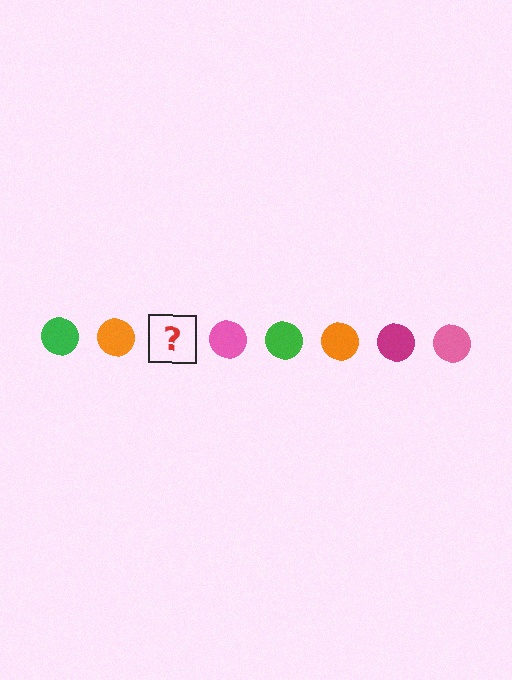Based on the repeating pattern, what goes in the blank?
The blank should be a magenta circle.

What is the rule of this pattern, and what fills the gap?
The rule is that the pattern cycles through green, orange, magenta, pink circles. The gap should be filled with a magenta circle.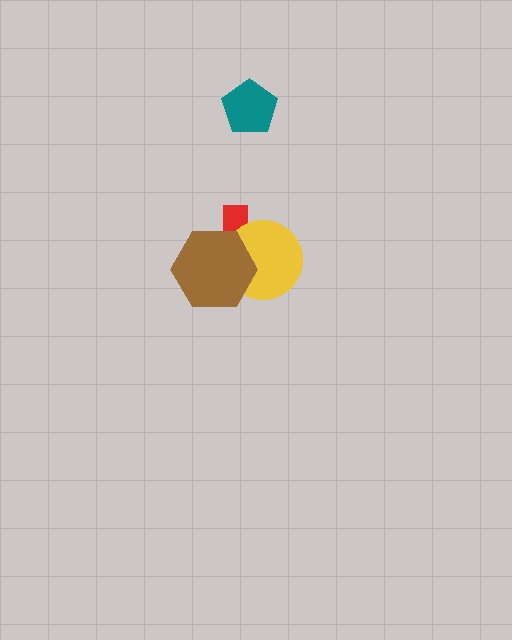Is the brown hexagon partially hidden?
No, no other shape covers it.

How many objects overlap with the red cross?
2 objects overlap with the red cross.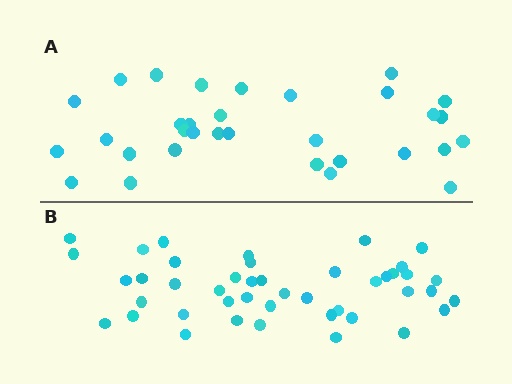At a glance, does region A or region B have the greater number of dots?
Region B (the bottom region) has more dots.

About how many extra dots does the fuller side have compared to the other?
Region B has roughly 12 or so more dots than region A.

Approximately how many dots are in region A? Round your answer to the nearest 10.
About 30 dots. (The exact count is 32, which rounds to 30.)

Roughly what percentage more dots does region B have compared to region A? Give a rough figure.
About 40% more.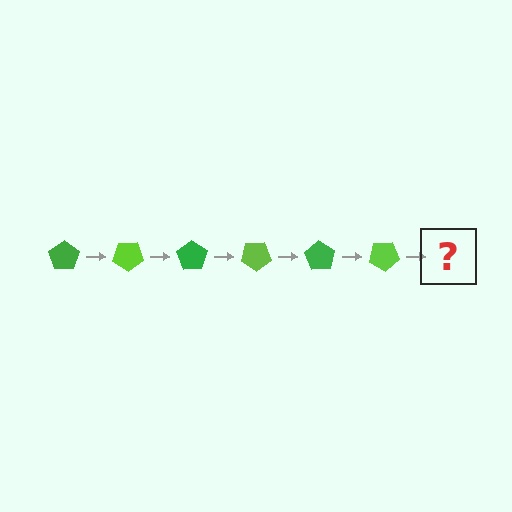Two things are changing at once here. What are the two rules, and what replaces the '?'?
The two rules are that it rotates 35 degrees each step and the color cycles through green and lime. The '?' should be a green pentagon, rotated 210 degrees from the start.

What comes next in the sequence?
The next element should be a green pentagon, rotated 210 degrees from the start.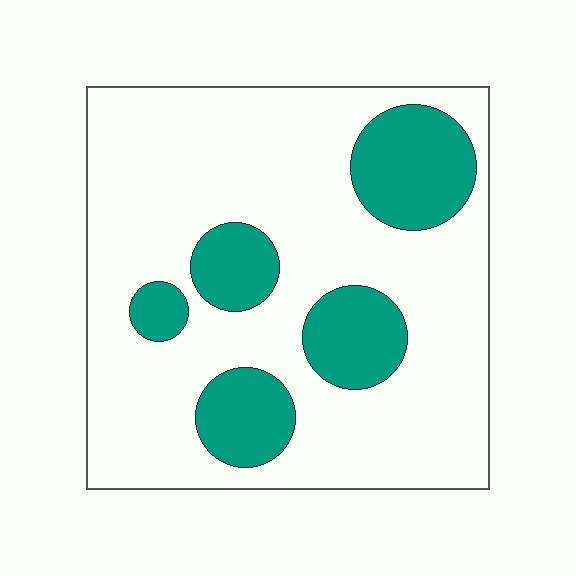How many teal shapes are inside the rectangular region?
5.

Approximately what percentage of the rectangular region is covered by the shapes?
Approximately 25%.